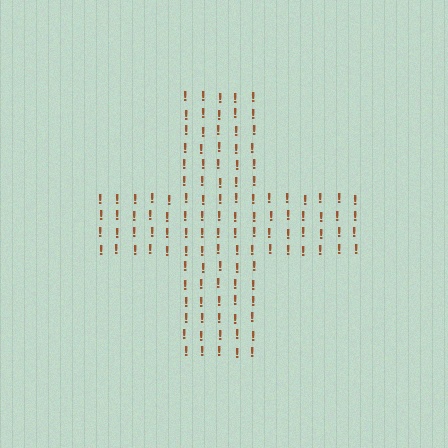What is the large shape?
The large shape is a cross.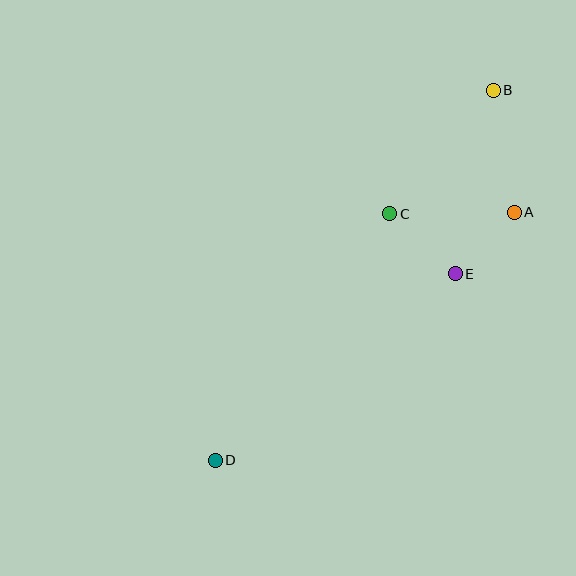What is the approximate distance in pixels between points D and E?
The distance between D and E is approximately 304 pixels.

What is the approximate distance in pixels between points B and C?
The distance between B and C is approximately 161 pixels.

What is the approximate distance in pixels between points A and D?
The distance between A and D is approximately 389 pixels.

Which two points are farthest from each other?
Points B and D are farthest from each other.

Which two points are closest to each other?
Points A and E are closest to each other.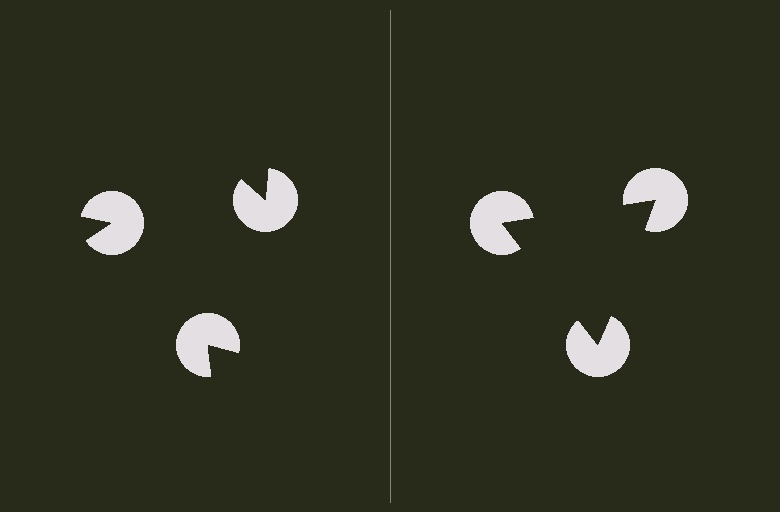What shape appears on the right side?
An illusory triangle.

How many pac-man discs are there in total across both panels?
6 — 3 on each side.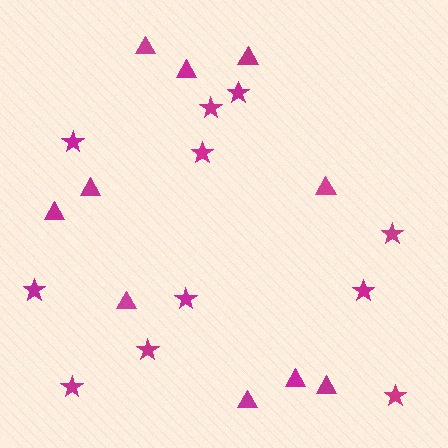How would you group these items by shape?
There are 2 groups: one group of triangles (10) and one group of stars (11).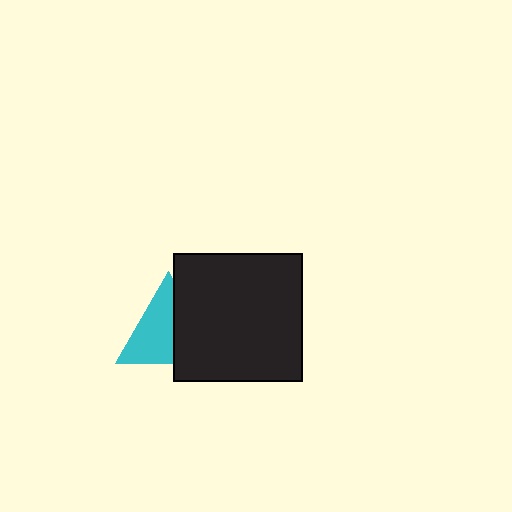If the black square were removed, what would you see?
You would see the complete cyan triangle.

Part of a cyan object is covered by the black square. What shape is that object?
It is a triangle.